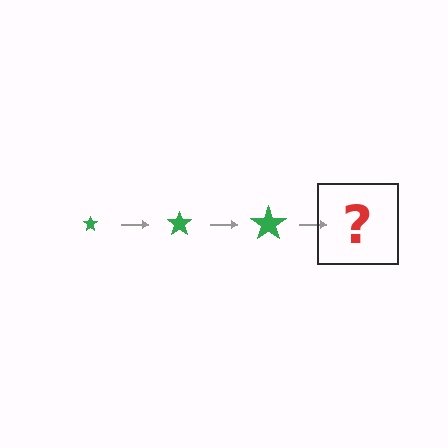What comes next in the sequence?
The next element should be a green star, larger than the previous one.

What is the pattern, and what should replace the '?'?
The pattern is that the star gets progressively larger each step. The '?' should be a green star, larger than the previous one.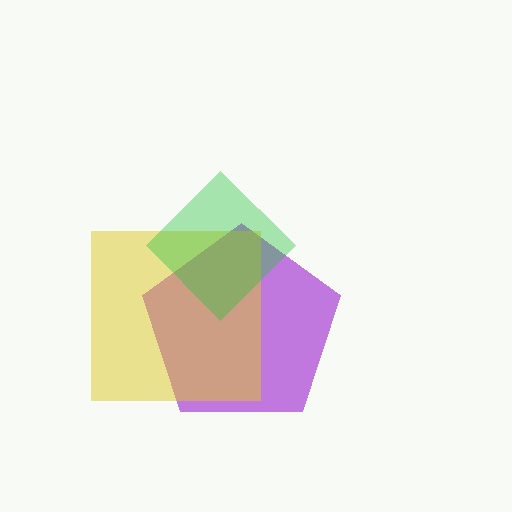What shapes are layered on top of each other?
The layered shapes are: a purple pentagon, a yellow square, a green diamond.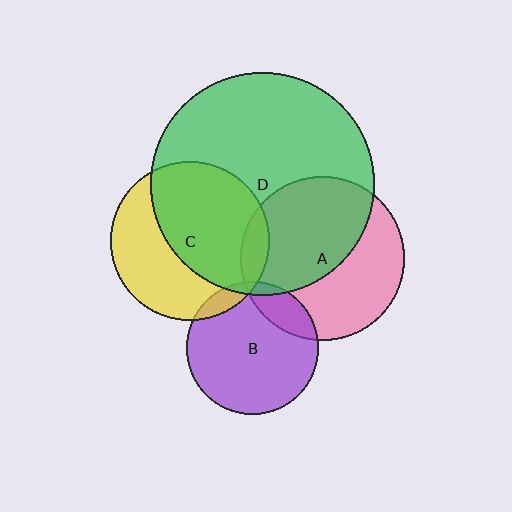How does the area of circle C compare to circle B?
Approximately 1.4 times.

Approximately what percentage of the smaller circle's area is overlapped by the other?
Approximately 15%.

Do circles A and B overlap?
Yes.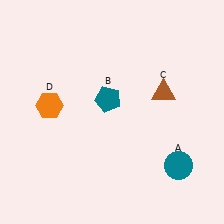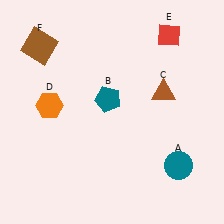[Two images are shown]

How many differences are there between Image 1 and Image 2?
There are 2 differences between the two images.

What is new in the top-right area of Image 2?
A red diamond (E) was added in the top-right area of Image 2.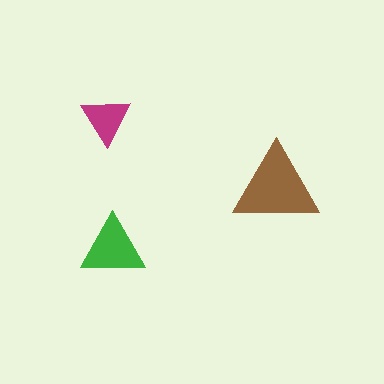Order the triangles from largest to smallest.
the brown one, the green one, the magenta one.